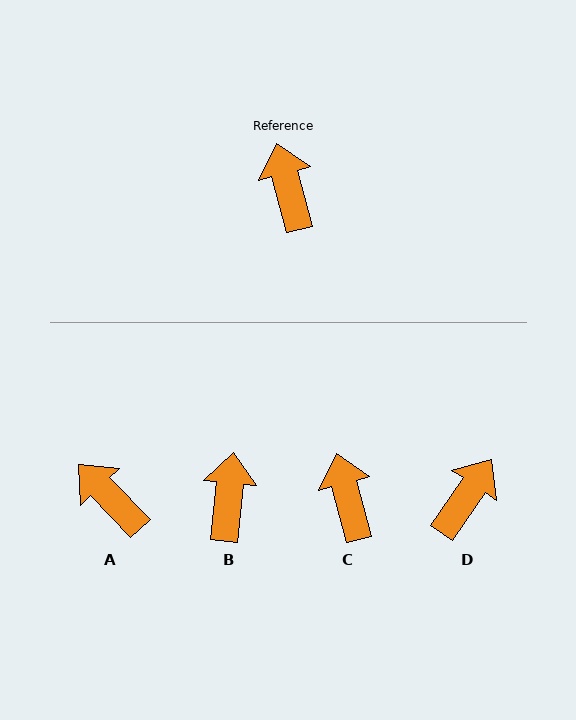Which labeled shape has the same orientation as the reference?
C.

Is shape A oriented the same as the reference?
No, it is off by about 29 degrees.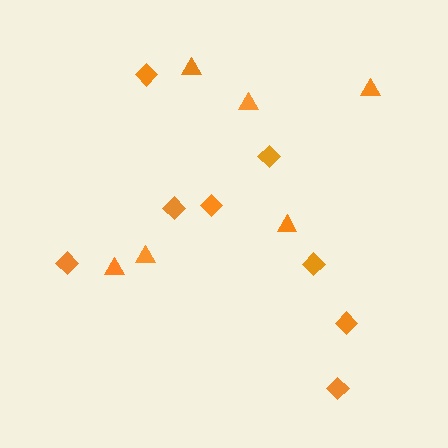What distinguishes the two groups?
There are 2 groups: one group of triangles (6) and one group of diamonds (8).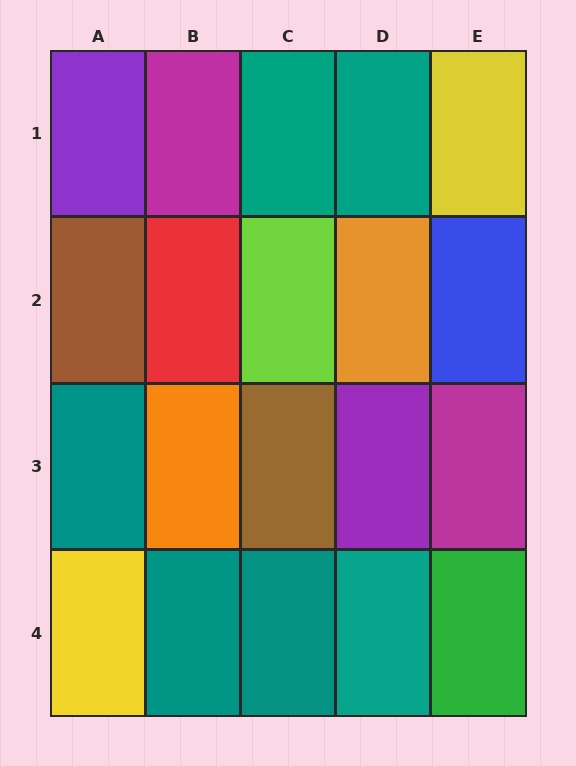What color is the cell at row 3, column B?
Orange.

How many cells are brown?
2 cells are brown.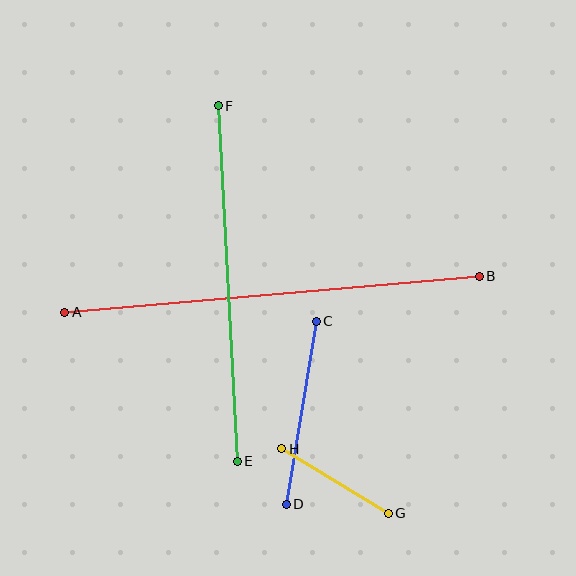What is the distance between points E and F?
The distance is approximately 356 pixels.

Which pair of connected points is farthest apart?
Points A and B are farthest apart.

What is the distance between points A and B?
The distance is approximately 416 pixels.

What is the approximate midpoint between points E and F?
The midpoint is at approximately (228, 284) pixels.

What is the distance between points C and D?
The distance is approximately 185 pixels.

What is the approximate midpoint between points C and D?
The midpoint is at approximately (301, 413) pixels.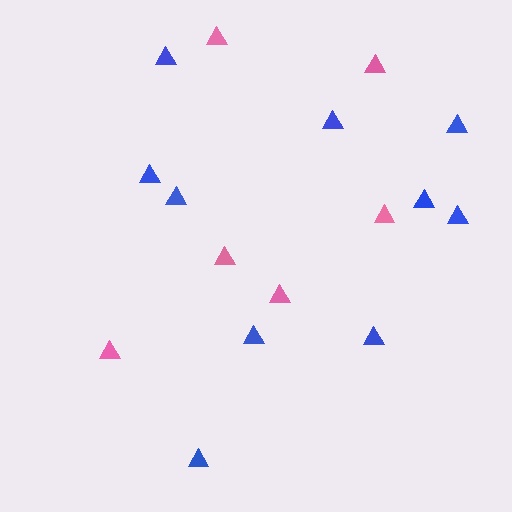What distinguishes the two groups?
There are 2 groups: one group of pink triangles (6) and one group of blue triangles (10).